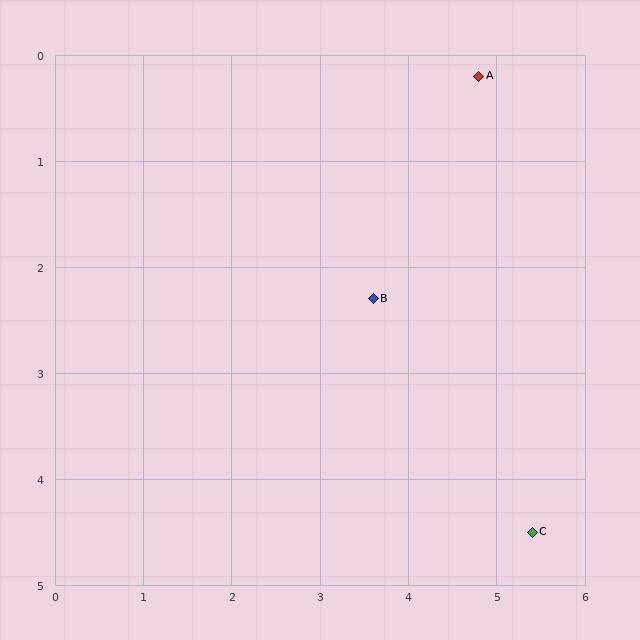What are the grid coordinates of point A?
Point A is at approximately (4.8, 0.2).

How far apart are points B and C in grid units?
Points B and C are about 2.8 grid units apart.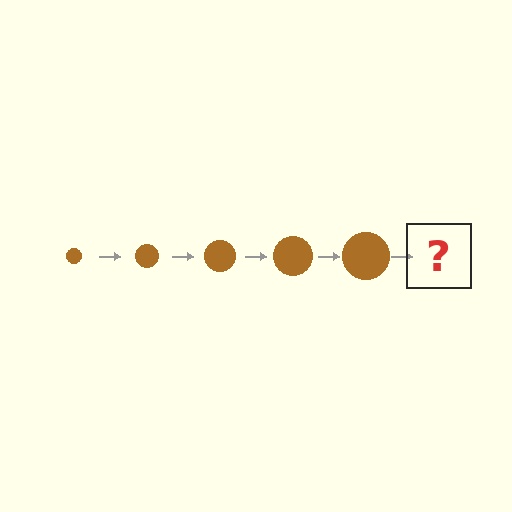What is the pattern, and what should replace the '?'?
The pattern is that the circle gets progressively larger each step. The '?' should be a brown circle, larger than the previous one.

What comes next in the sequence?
The next element should be a brown circle, larger than the previous one.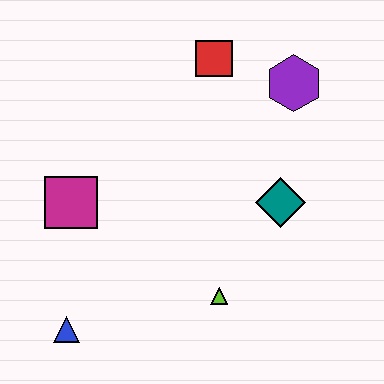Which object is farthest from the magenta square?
The purple hexagon is farthest from the magenta square.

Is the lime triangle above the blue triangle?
Yes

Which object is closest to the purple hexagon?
The red square is closest to the purple hexagon.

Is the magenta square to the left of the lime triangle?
Yes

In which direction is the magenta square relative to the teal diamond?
The magenta square is to the left of the teal diamond.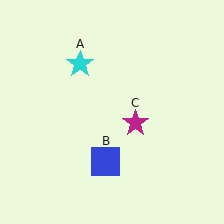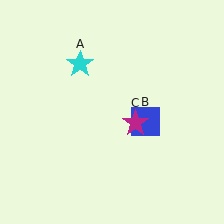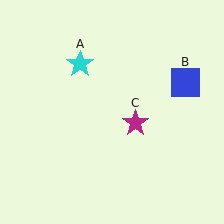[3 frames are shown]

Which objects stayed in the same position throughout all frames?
Cyan star (object A) and magenta star (object C) remained stationary.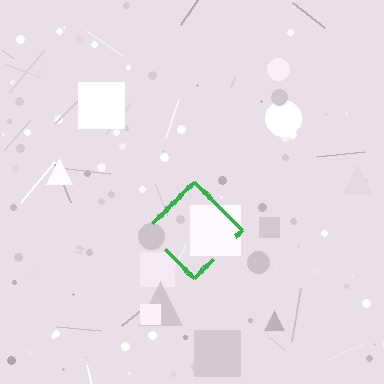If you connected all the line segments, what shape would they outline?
They would outline a diamond.